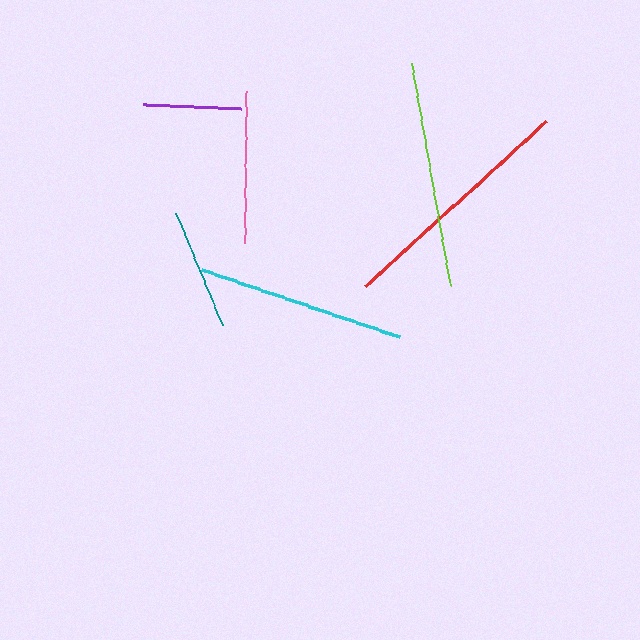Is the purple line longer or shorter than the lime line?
The lime line is longer than the purple line.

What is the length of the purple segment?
The purple segment is approximately 98 pixels long.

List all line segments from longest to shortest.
From longest to shortest: red, lime, cyan, pink, teal, purple.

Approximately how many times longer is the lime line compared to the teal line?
The lime line is approximately 1.9 times the length of the teal line.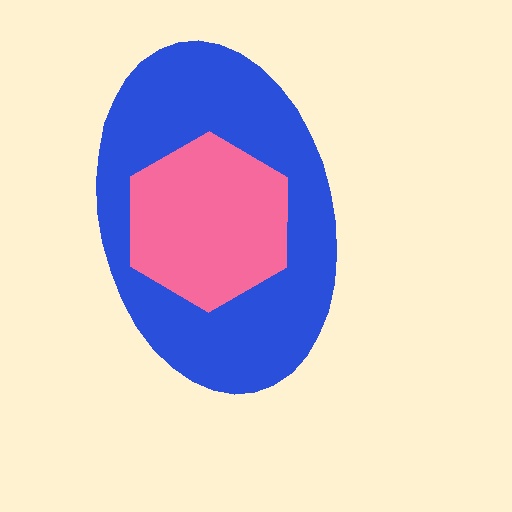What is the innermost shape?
The pink hexagon.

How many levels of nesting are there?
2.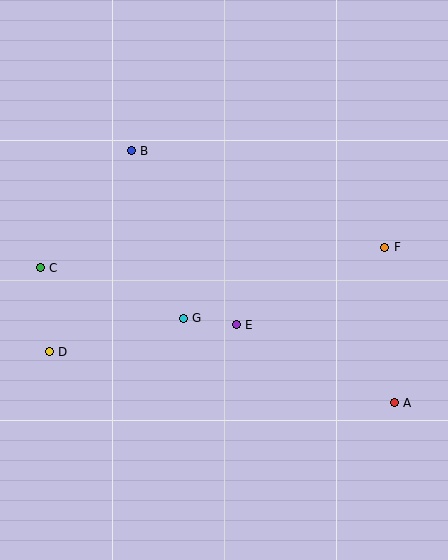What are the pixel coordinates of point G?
Point G is at (183, 318).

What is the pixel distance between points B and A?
The distance between B and A is 364 pixels.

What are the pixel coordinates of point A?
Point A is at (394, 403).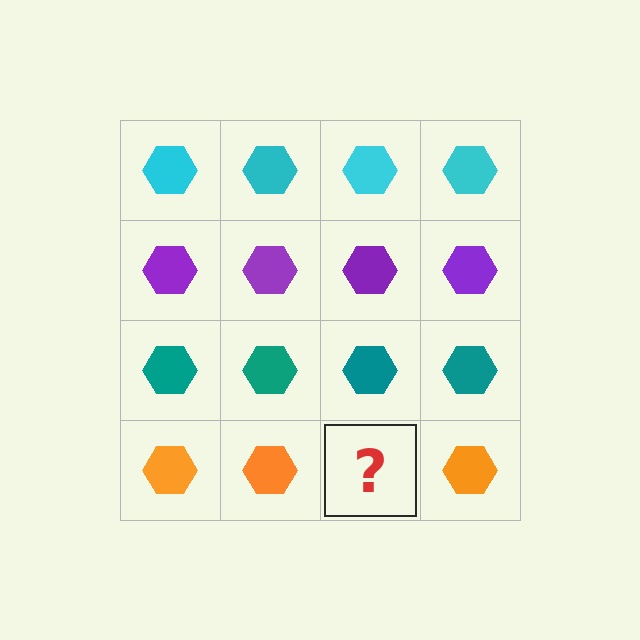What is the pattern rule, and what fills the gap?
The rule is that each row has a consistent color. The gap should be filled with an orange hexagon.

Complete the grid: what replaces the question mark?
The question mark should be replaced with an orange hexagon.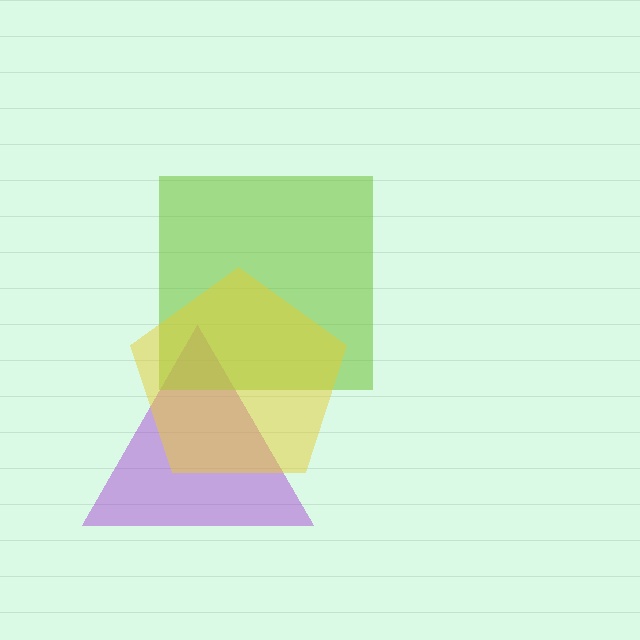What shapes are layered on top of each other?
The layered shapes are: a purple triangle, a lime square, a yellow pentagon.